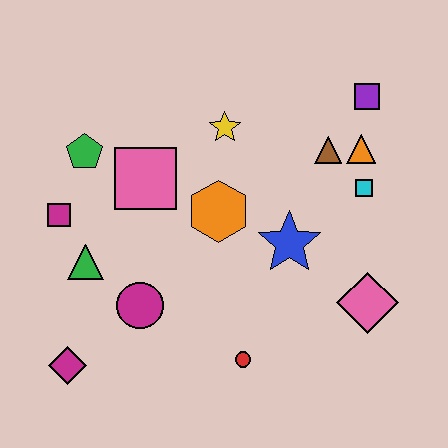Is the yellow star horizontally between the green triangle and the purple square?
Yes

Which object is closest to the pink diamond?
The blue star is closest to the pink diamond.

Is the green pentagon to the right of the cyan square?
No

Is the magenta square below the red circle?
No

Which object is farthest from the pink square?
The pink diamond is farthest from the pink square.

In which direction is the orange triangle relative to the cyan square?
The orange triangle is above the cyan square.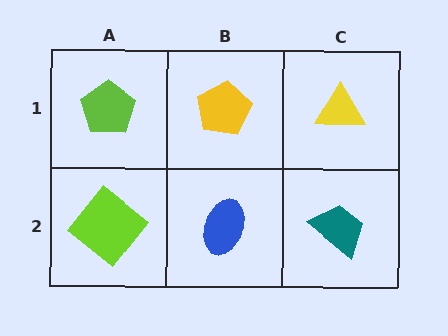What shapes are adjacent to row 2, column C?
A yellow triangle (row 1, column C), a blue ellipse (row 2, column B).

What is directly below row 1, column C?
A teal trapezoid.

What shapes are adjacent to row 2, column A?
A lime pentagon (row 1, column A), a blue ellipse (row 2, column B).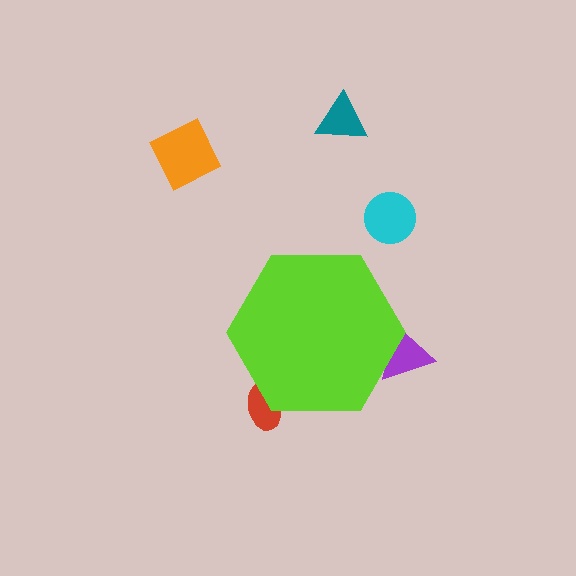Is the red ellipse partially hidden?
Yes, the red ellipse is partially hidden behind the lime hexagon.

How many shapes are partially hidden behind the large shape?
2 shapes are partially hidden.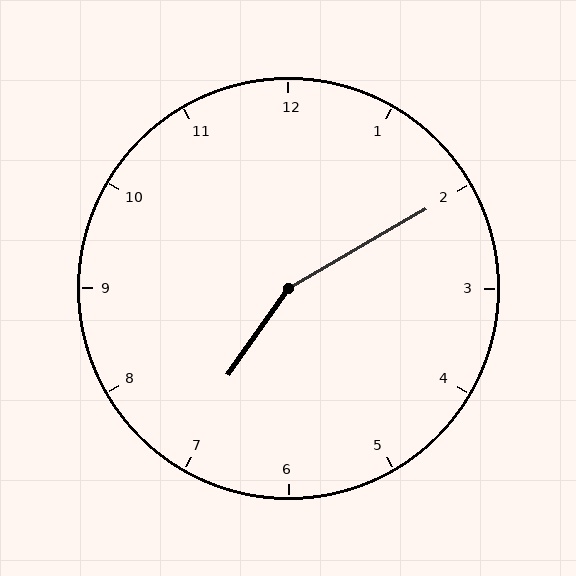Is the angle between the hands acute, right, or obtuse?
It is obtuse.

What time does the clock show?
7:10.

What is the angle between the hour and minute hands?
Approximately 155 degrees.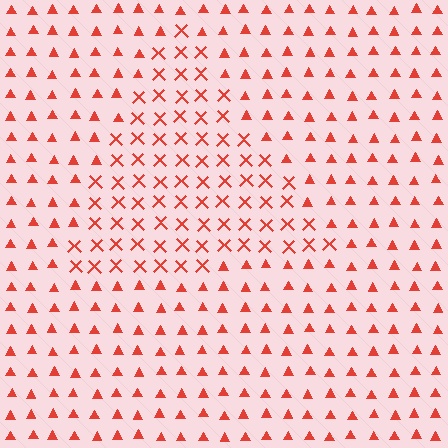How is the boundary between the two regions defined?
The boundary is defined by a change in element shape: X marks inside vs. triangles outside. All elements share the same color and spacing.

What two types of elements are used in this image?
The image uses X marks inside the triangle region and triangles outside it.